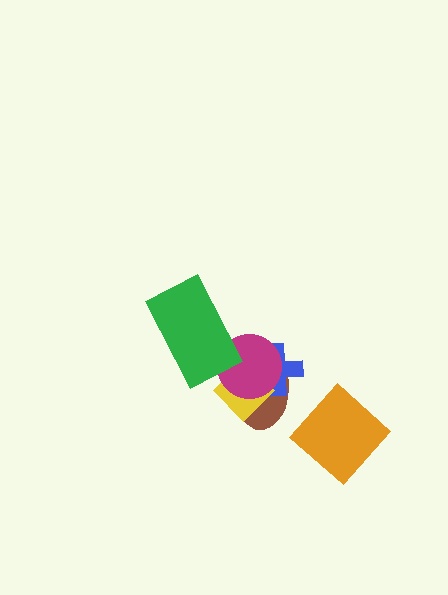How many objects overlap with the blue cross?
3 objects overlap with the blue cross.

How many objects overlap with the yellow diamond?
3 objects overlap with the yellow diamond.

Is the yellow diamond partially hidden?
Yes, it is partially covered by another shape.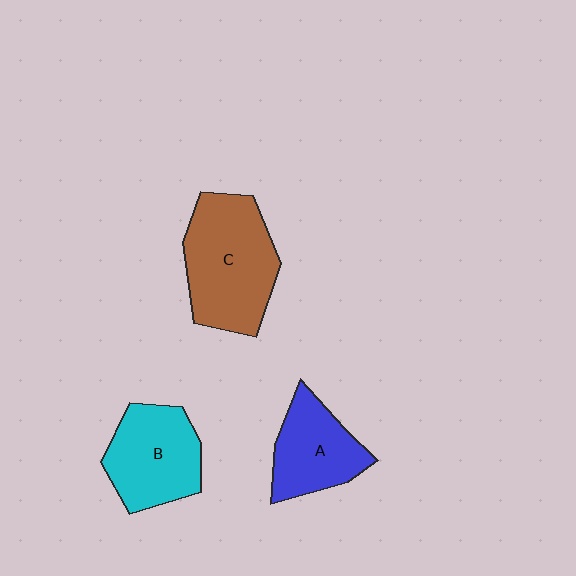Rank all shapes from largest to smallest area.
From largest to smallest: C (brown), B (cyan), A (blue).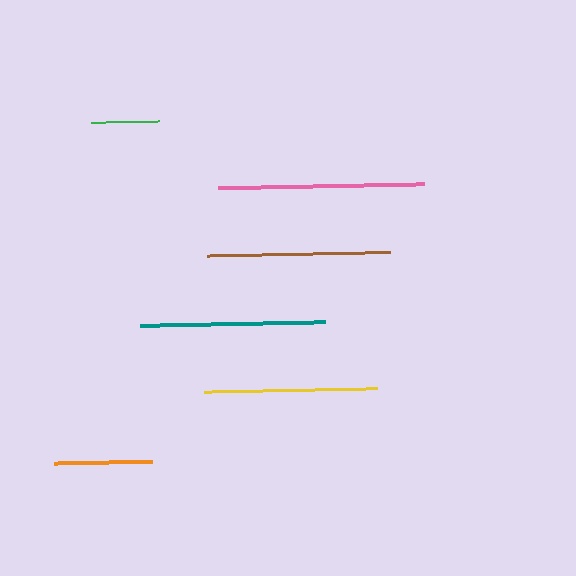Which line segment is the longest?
The pink line is the longest at approximately 205 pixels.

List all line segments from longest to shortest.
From longest to shortest: pink, teal, brown, yellow, orange, green.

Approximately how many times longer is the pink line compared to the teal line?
The pink line is approximately 1.1 times the length of the teal line.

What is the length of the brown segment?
The brown segment is approximately 183 pixels long.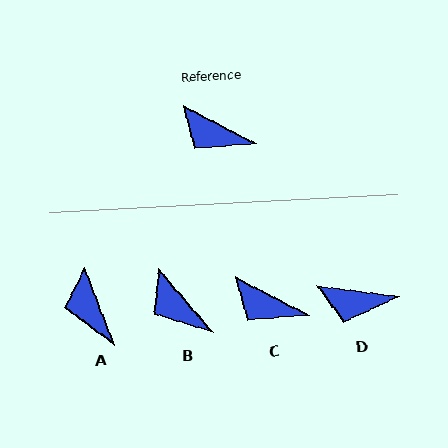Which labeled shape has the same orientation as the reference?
C.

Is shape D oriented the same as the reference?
No, it is off by about 20 degrees.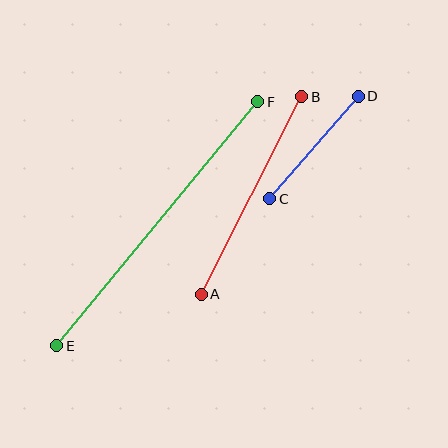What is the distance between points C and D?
The distance is approximately 136 pixels.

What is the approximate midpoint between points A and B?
The midpoint is at approximately (251, 196) pixels.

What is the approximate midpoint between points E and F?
The midpoint is at approximately (157, 224) pixels.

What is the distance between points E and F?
The distance is approximately 316 pixels.